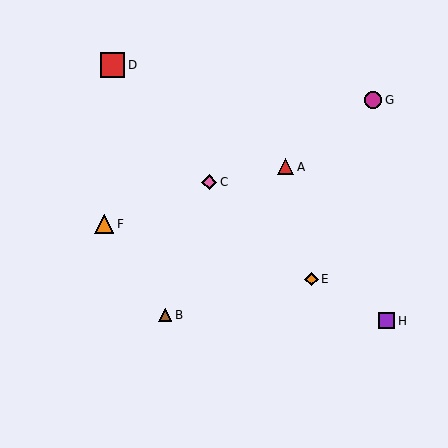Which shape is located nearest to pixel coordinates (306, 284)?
The orange diamond (labeled E) at (311, 279) is nearest to that location.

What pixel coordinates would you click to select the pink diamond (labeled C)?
Click at (209, 182) to select the pink diamond C.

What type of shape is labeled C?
Shape C is a pink diamond.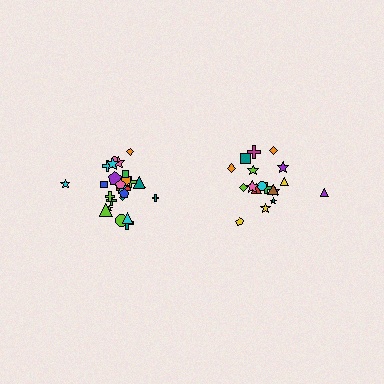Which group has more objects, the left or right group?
The left group.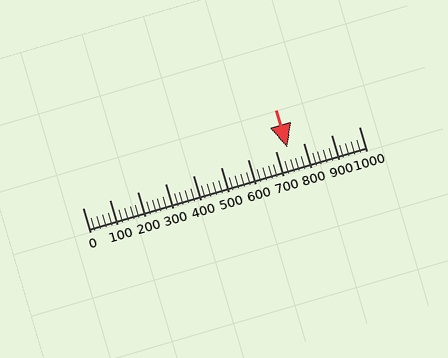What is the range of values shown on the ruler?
The ruler shows values from 0 to 1000.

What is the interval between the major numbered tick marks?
The major tick marks are spaced 100 units apart.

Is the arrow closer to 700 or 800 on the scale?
The arrow is closer to 700.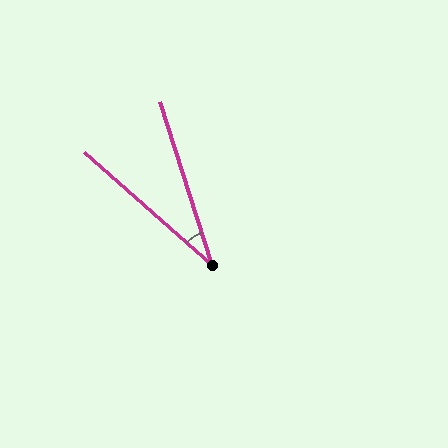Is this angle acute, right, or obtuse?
It is acute.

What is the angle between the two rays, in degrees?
Approximately 31 degrees.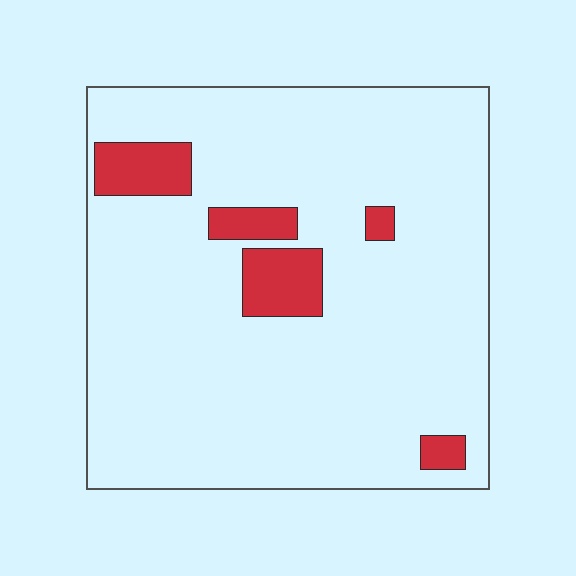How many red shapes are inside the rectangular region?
5.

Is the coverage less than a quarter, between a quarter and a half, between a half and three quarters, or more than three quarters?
Less than a quarter.